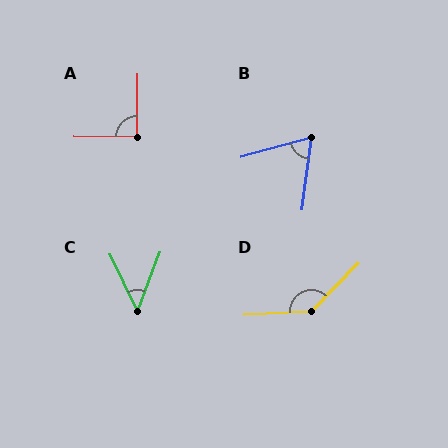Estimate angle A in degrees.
Approximately 91 degrees.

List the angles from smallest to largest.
C (47°), B (67°), A (91°), D (137°).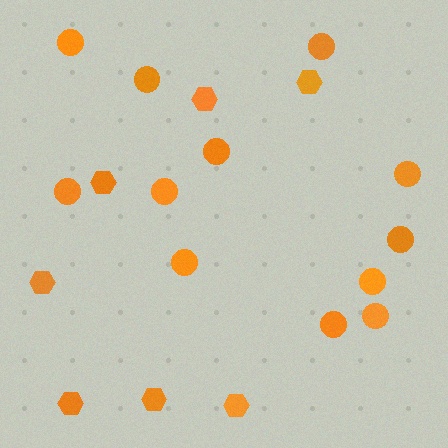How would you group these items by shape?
There are 2 groups: one group of circles (12) and one group of hexagons (7).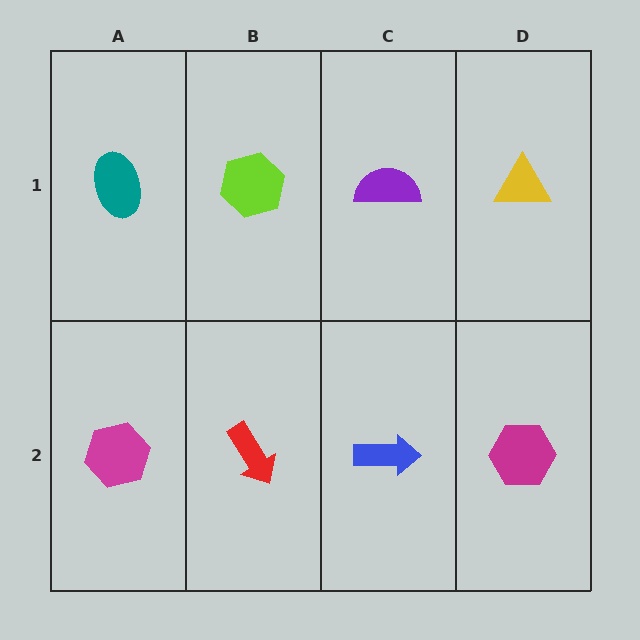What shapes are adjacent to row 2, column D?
A yellow triangle (row 1, column D), a blue arrow (row 2, column C).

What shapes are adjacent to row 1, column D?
A magenta hexagon (row 2, column D), a purple semicircle (row 1, column C).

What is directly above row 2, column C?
A purple semicircle.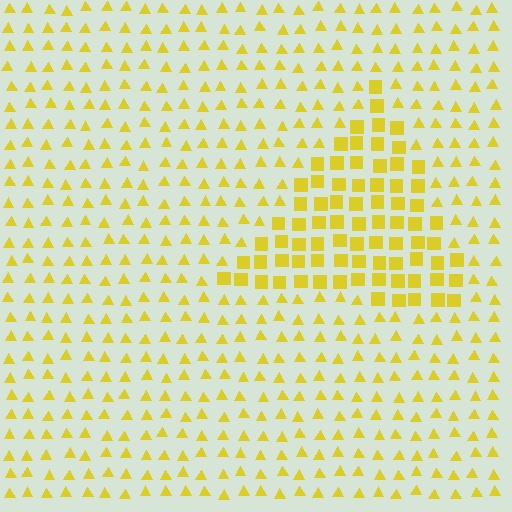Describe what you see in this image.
The image is filled with small yellow elements arranged in a uniform grid. A triangle-shaped region contains squares, while the surrounding area contains triangles. The boundary is defined purely by the change in element shape.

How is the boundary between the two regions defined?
The boundary is defined by a change in element shape: squares inside vs. triangles outside. All elements share the same color and spacing.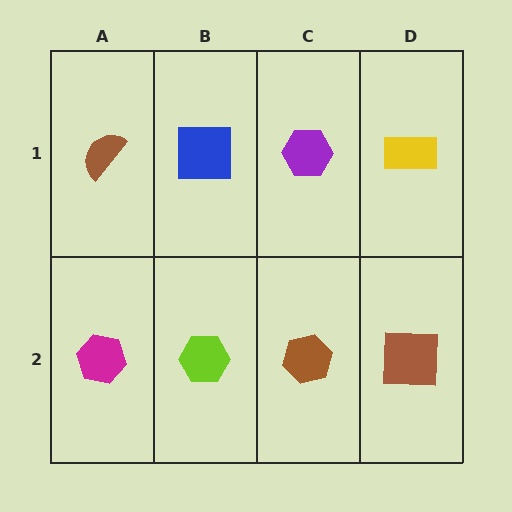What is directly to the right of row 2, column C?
A brown square.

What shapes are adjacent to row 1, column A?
A magenta hexagon (row 2, column A), a blue square (row 1, column B).